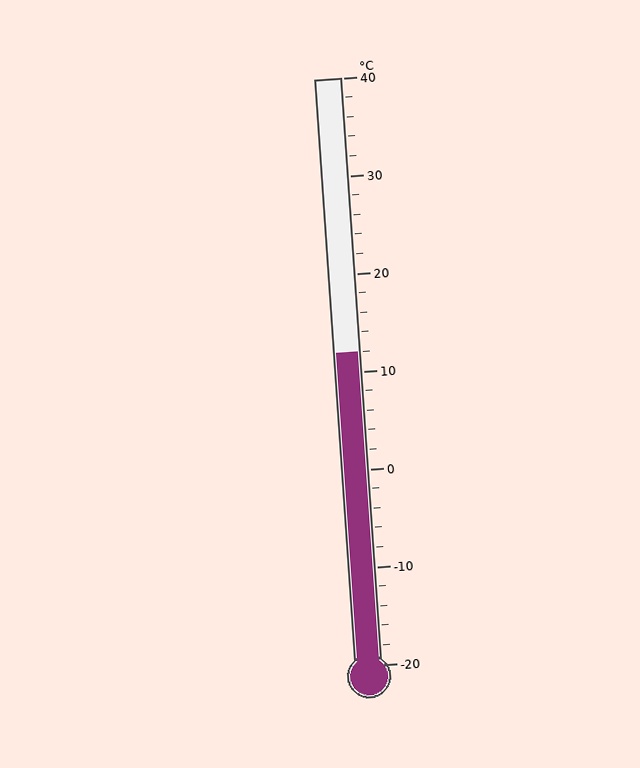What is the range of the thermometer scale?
The thermometer scale ranges from -20°C to 40°C.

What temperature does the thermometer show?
The thermometer shows approximately 12°C.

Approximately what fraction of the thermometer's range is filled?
The thermometer is filled to approximately 55% of its range.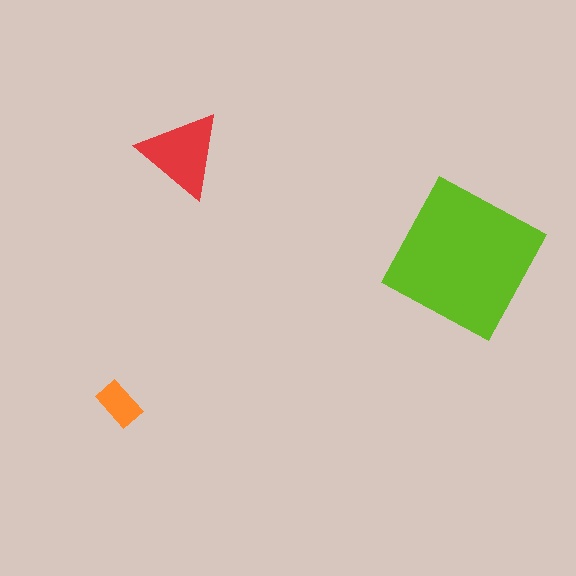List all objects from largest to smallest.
The lime square, the red triangle, the orange rectangle.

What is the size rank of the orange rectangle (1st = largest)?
3rd.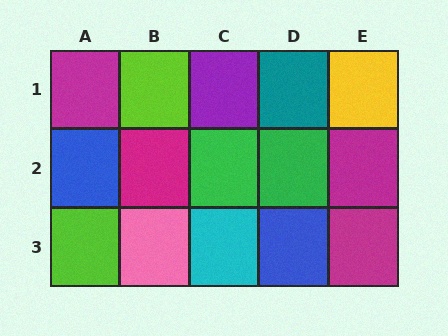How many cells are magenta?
4 cells are magenta.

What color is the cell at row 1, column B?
Lime.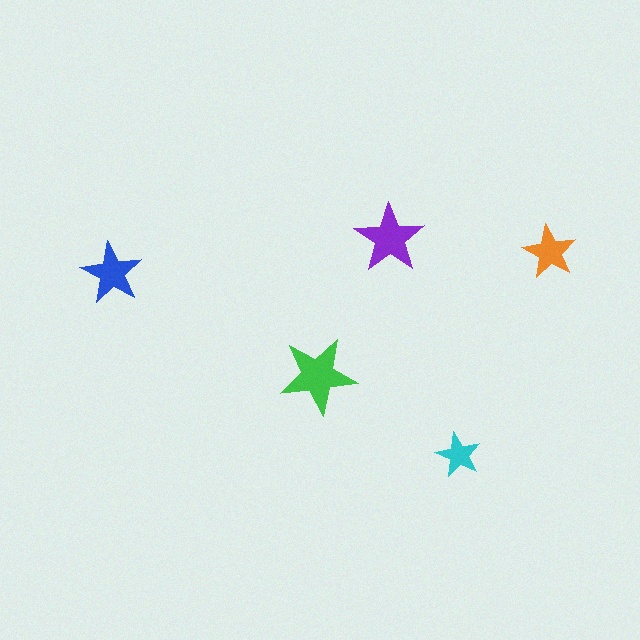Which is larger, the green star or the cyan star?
The green one.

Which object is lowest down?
The cyan star is bottommost.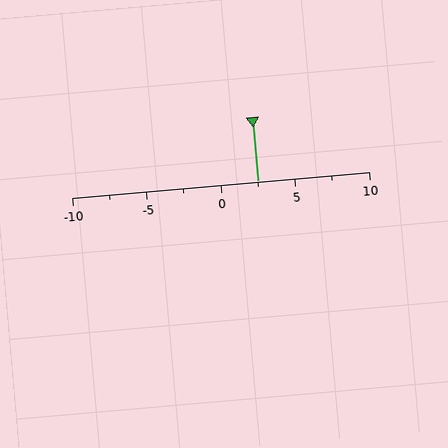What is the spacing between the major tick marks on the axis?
The major ticks are spaced 5 apart.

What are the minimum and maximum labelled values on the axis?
The axis runs from -10 to 10.